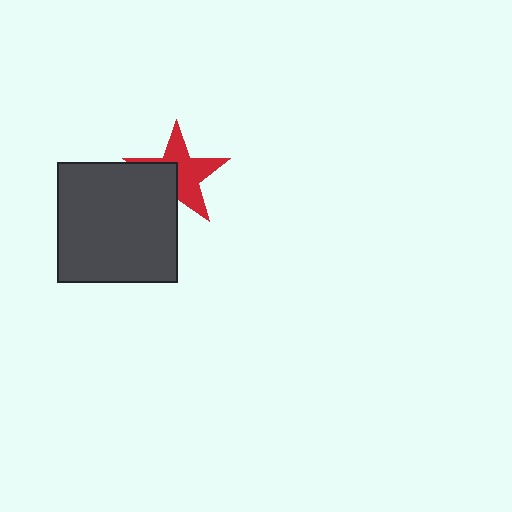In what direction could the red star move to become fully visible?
The red star could move toward the upper-right. That would shift it out from behind the dark gray square entirely.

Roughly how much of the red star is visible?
About half of it is visible (roughly 62%).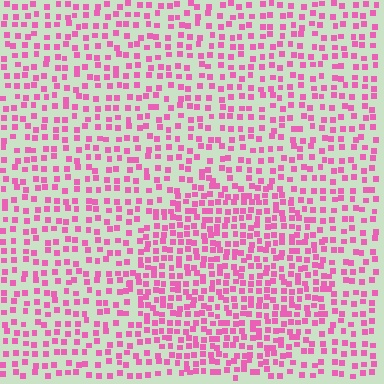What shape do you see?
I see a circle.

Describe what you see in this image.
The image contains small pink elements arranged at two different densities. A circle-shaped region is visible where the elements are more densely packed than the surrounding area.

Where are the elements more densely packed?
The elements are more densely packed inside the circle boundary.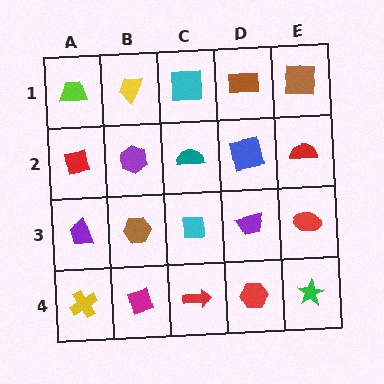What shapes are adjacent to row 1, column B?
A purple hexagon (row 2, column B), a lime trapezoid (row 1, column A), a cyan square (row 1, column C).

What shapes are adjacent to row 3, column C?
A teal semicircle (row 2, column C), a red arrow (row 4, column C), a brown hexagon (row 3, column B), a purple trapezoid (row 3, column D).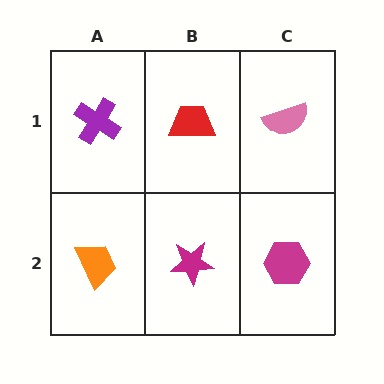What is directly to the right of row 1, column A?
A red trapezoid.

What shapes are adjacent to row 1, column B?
A magenta star (row 2, column B), a purple cross (row 1, column A), a pink semicircle (row 1, column C).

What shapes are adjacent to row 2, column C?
A pink semicircle (row 1, column C), a magenta star (row 2, column B).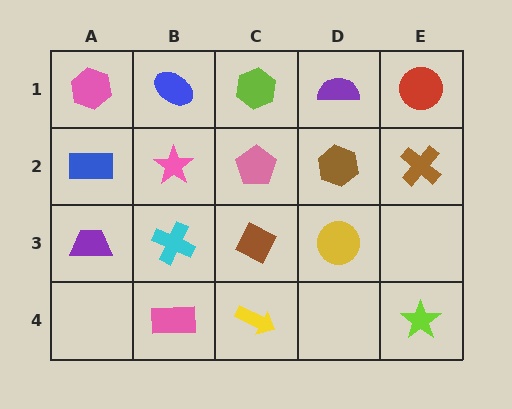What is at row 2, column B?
A pink star.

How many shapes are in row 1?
5 shapes.